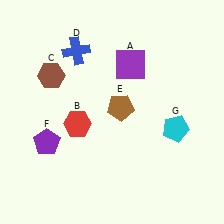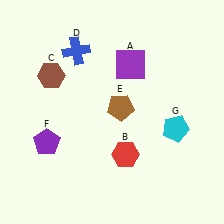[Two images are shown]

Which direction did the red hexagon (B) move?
The red hexagon (B) moved right.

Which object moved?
The red hexagon (B) moved right.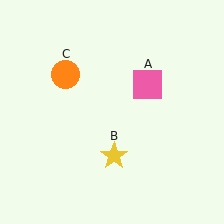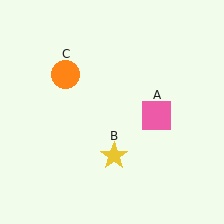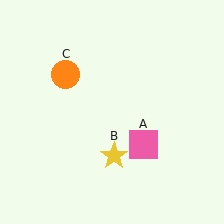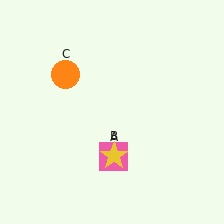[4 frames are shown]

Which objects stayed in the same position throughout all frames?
Yellow star (object B) and orange circle (object C) remained stationary.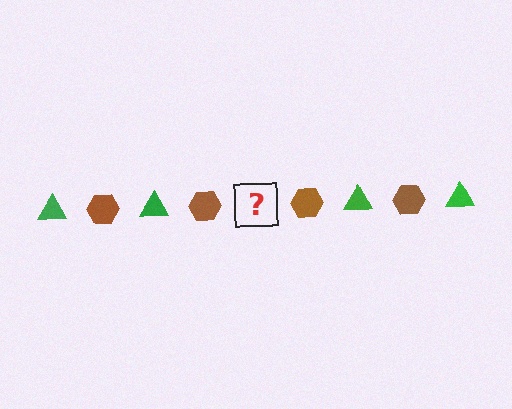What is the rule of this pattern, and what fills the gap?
The rule is that the pattern alternates between green triangle and brown hexagon. The gap should be filled with a green triangle.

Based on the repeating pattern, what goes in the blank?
The blank should be a green triangle.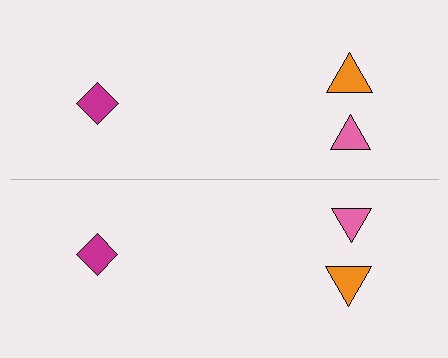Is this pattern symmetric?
Yes, this pattern has bilateral (reflection) symmetry.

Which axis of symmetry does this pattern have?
The pattern has a horizontal axis of symmetry running through the center of the image.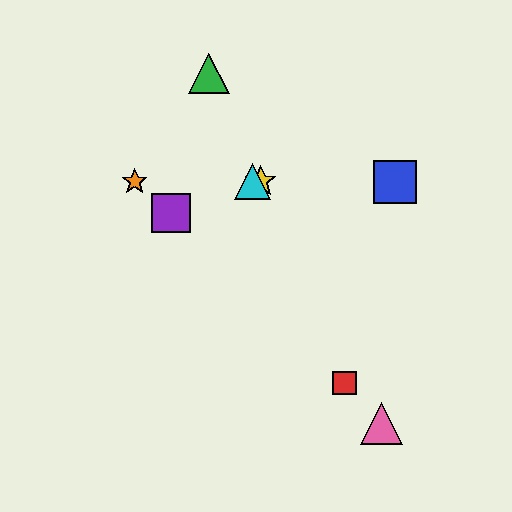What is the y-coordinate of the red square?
The red square is at y≈383.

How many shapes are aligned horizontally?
4 shapes (the blue square, the yellow star, the orange star, the cyan triangle) are aligned horizontally.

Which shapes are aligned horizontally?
The blue square, the yellow star, the orange star, the cyan triangle are aligned horizontally.